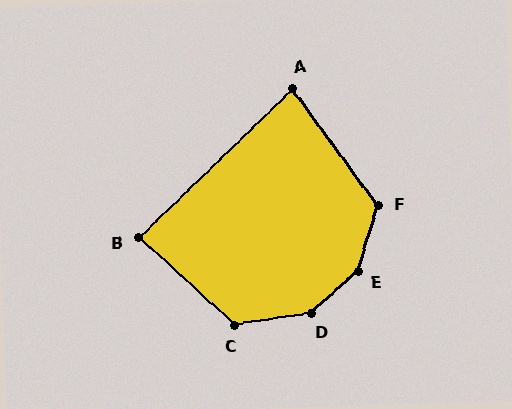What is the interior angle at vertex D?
Approximately 146 degrees (obtuse).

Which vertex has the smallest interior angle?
A, at approximately 82 degrees.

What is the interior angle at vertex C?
Approximately 129 degrees (obtuse).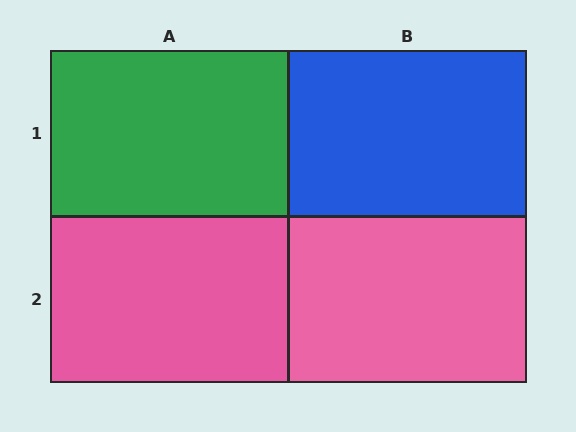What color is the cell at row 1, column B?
Blue.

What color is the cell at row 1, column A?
Green.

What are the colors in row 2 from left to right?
Pink, pink.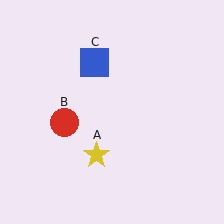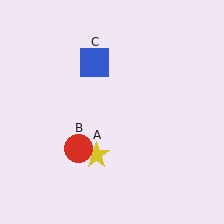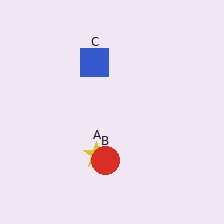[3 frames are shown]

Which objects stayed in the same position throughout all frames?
Yellow star (object A) and blue square (object C) remained stationary.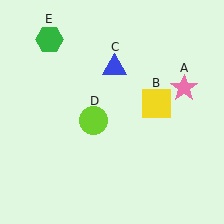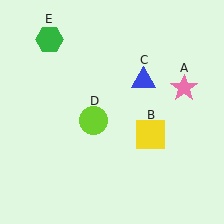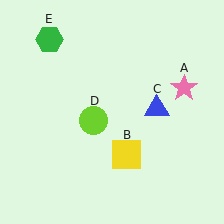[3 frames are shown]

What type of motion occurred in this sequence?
The yellow square (object B), blue triangle (object C) rotated clockwise around the center of the scene.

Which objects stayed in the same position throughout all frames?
Pink star (object A) and lime circle (object D) and green hexagon (object E) remained stationary.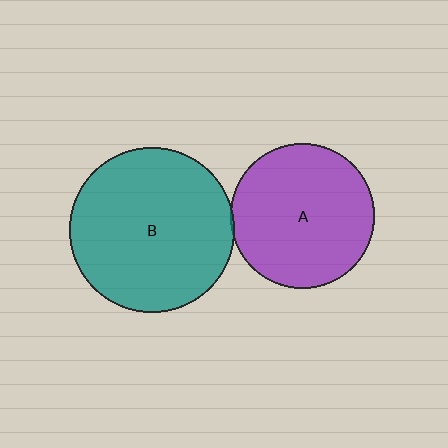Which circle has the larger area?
Circle B (teal).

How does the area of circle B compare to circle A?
Approximately 1.3 times.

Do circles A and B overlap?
Yes.